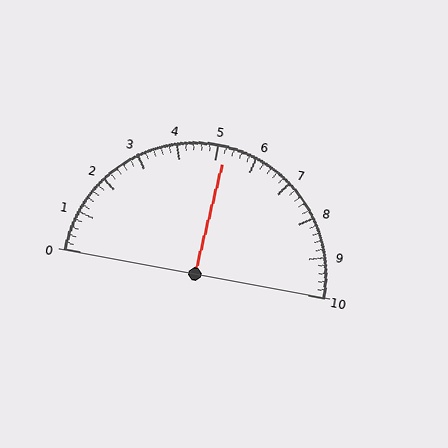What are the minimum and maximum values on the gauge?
The gauge ranges from 0 to 10.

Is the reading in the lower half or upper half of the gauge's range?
The reading is in the upper half of the range (0 to 10).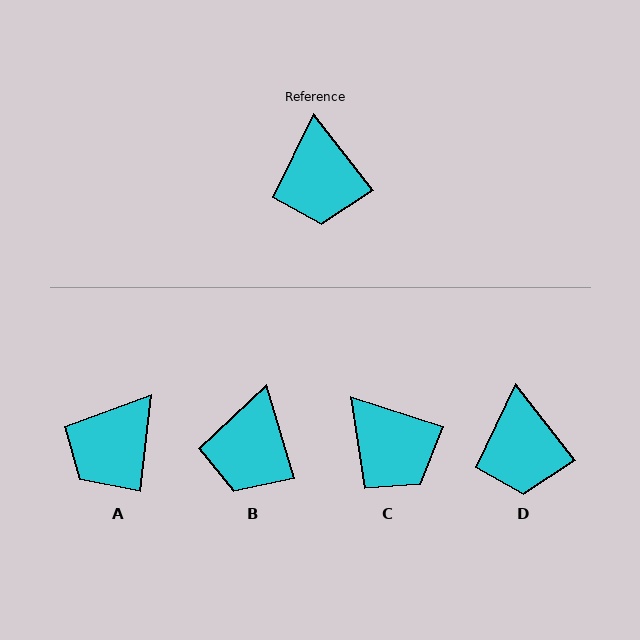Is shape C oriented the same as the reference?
No, it is off by about 34 degrees.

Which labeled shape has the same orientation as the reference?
D.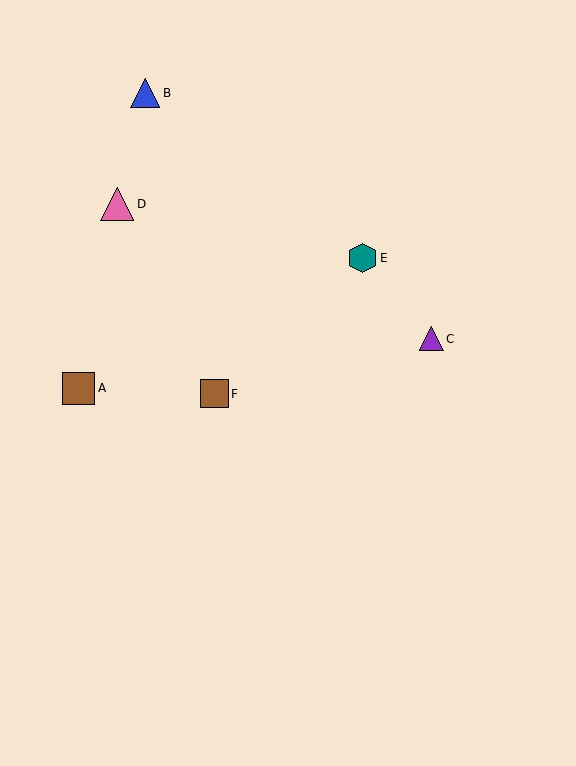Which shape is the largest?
The pink triangle (labeled D) is the largest.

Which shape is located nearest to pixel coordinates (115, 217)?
The pink triangle (labeled D) at (117, 204) is nearest to that location.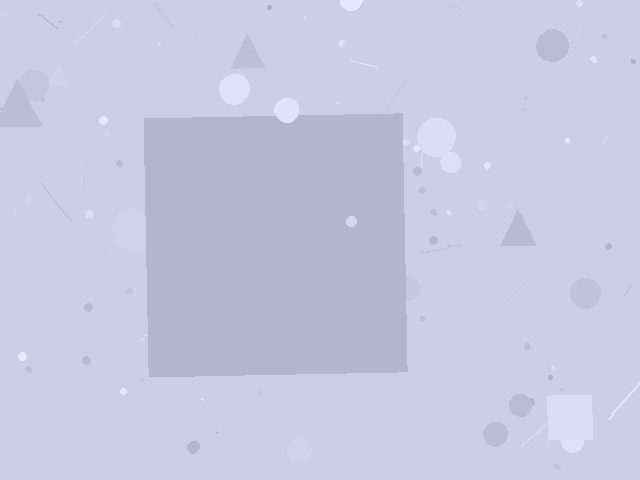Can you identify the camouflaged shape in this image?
The camouflaged shape is a square.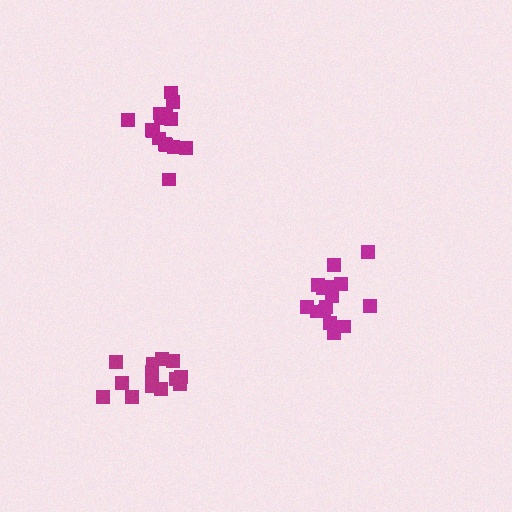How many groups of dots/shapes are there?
There are 3 groups.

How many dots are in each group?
Group 1: 15 dots, Group 2: 13 dots, Group 3: 15 dots (43 total).